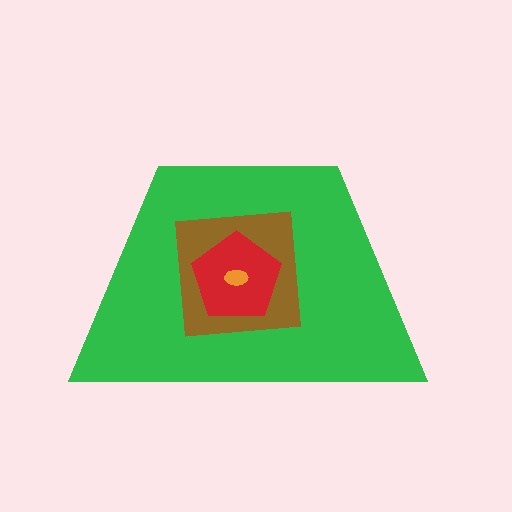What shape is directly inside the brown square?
The red pentagon.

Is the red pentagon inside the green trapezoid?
Yes.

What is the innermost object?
The orange ellipse.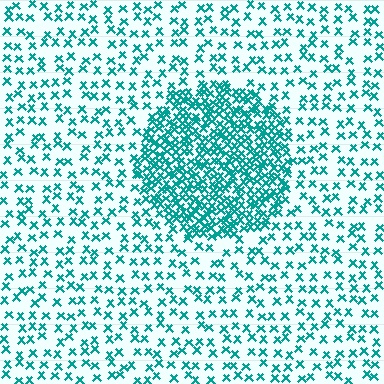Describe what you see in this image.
The image contains small teal elements arranged at two different densities. A circle-shaped region is visible where the elements are more densely packed than the surrounding area.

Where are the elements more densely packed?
The elements are more densely packed inside the circle boundary.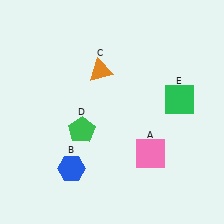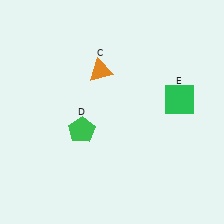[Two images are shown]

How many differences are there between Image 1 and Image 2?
There are 2 differences between the two images.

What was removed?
The pink square (A), the blue hexagon (B) were removed in Image 2.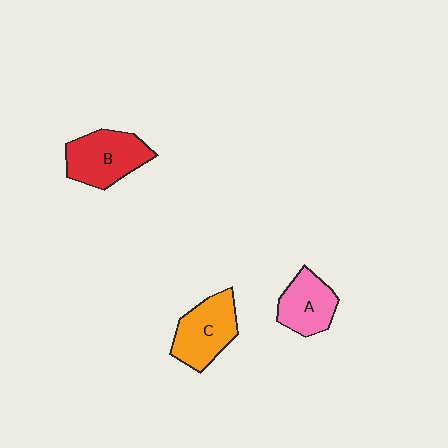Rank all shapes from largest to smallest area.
From largest to smallest: B (red), C (orange), A (pink).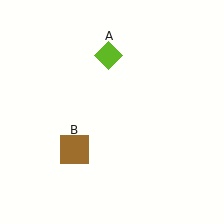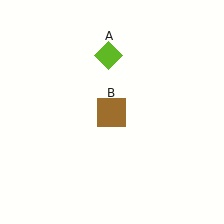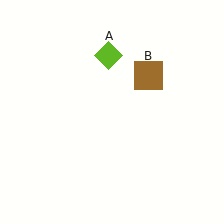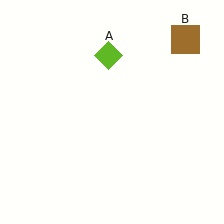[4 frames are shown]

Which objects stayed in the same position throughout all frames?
Lime diamond (object A) remained stationary.